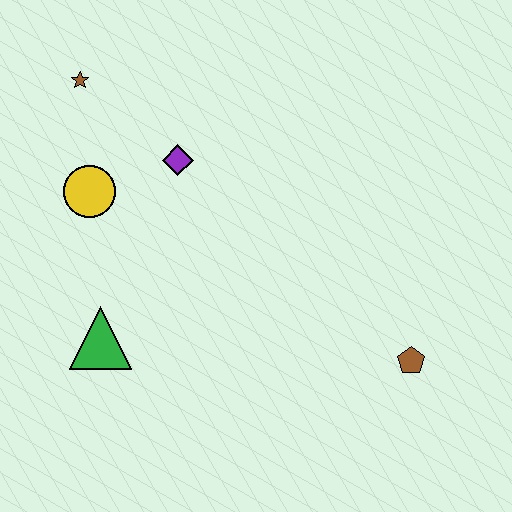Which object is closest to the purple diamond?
The yellow circle is closest to the purple diamond.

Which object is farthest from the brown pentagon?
The brown star is farthest from the brown pentagon.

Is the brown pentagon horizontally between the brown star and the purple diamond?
No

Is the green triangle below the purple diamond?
Yes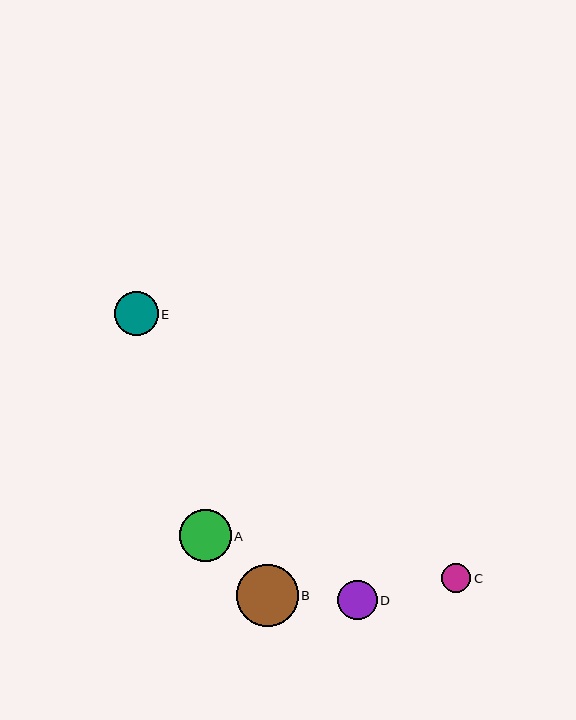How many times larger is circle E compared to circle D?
Circle E is approximately 1.1 times the size of circle D.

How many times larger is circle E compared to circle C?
Circle E is approximately 1.5 times the size of circle C.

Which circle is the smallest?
Circle C is the smallest with a size of approximately 30 pixels.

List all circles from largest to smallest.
From largest to smallest: B, A, E, D, C.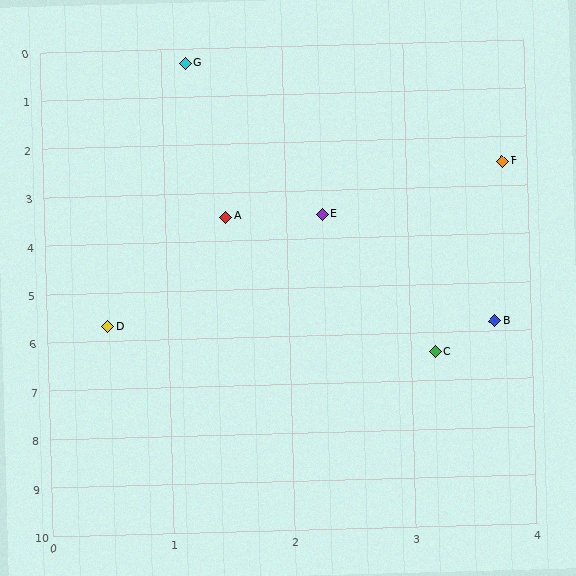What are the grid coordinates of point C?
Point C is at approximately (3.2, 6.4).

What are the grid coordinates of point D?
Point D is at approximately (0.5, 5.7).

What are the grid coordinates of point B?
Point B is at approximately (3.7, 5.8).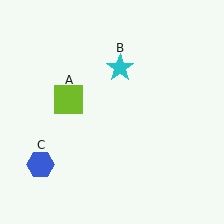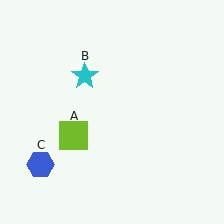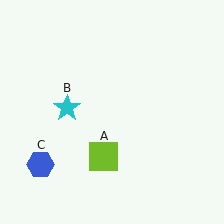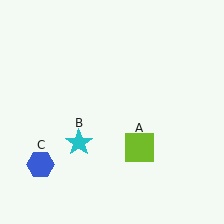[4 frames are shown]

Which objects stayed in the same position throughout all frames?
Blue hexagon (object C) remained stationary.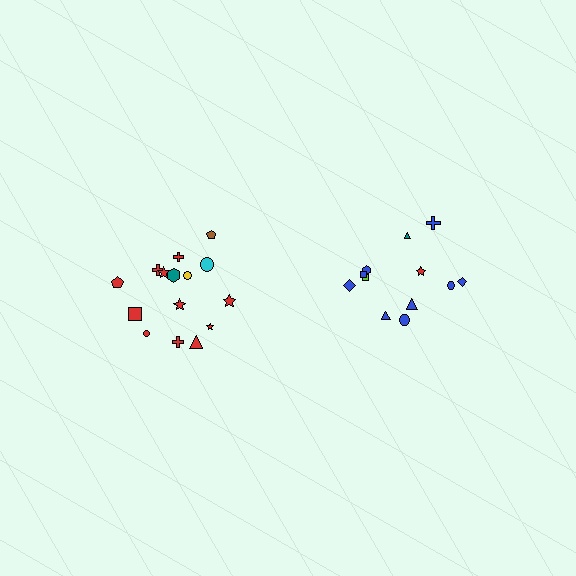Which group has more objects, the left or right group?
The left group.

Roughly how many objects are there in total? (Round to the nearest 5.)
Roughly 25 objects in total.